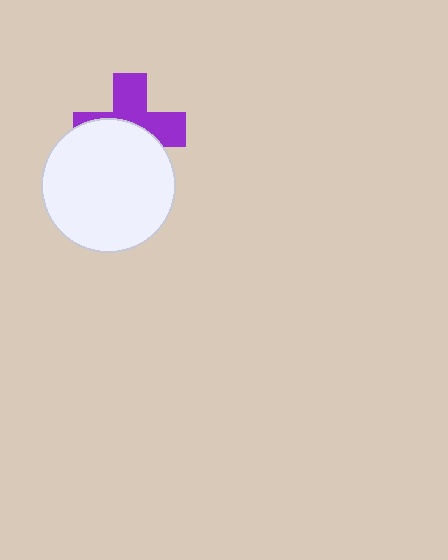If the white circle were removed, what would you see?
You would see the complete purple cross.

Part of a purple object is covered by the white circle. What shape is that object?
It is a cross.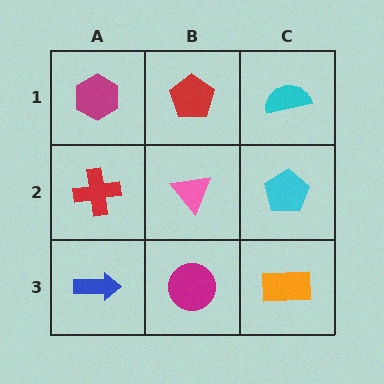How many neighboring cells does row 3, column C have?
2.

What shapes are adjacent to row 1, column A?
A red cross (row 2, column A), a red pentagon (row 1, column B).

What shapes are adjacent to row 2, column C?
A cyan semicircle (row 1, column C), an orange rectangle (row 3, column C), a pink triangle (row 2, column B).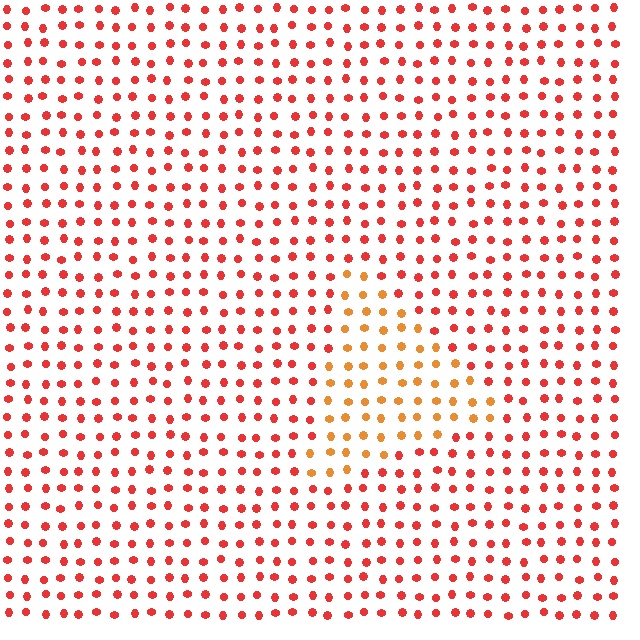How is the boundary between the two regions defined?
The boundary is defined purely by a slight shift in hue (about 31 degrees). Spacing, size, and orientation are identical on both sides.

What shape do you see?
I see a triangle.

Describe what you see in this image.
The image is filled with small red elements in a uniform arrangement. A triangle-shaped region is visible where the elements are tinted to a slightly different hue, forming a subtle color boundary.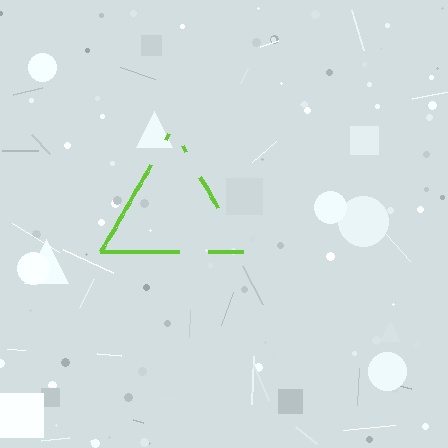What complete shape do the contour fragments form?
The contour fragments form a triangle.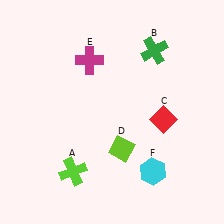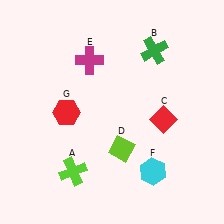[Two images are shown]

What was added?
A red hexagon (G) was added in Image 2.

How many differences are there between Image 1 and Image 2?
There is 1 difference between the two images.